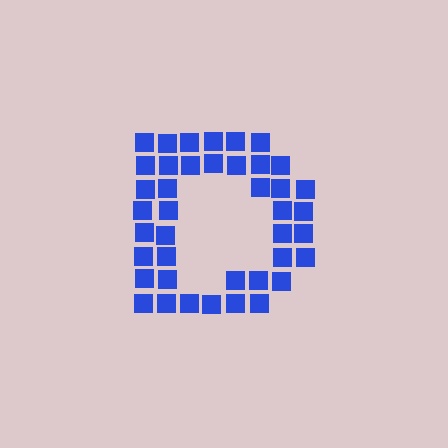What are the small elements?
The small elements are squares.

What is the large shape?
The large shape is the letter D.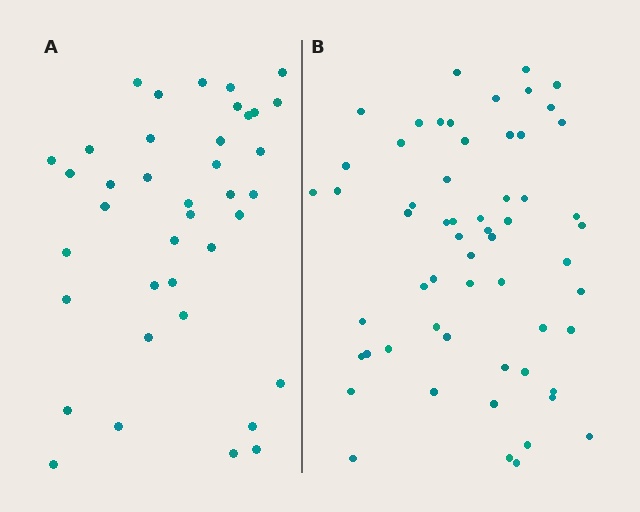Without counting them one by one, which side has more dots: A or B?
Region B (the right region) has more dots.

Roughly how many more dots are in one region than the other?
Region B has approximately 20 more dots than region A.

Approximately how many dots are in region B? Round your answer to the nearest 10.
About 60 dots. (The exact count is 59, which rounds to 60.)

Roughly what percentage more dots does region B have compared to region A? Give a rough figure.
About 50% more.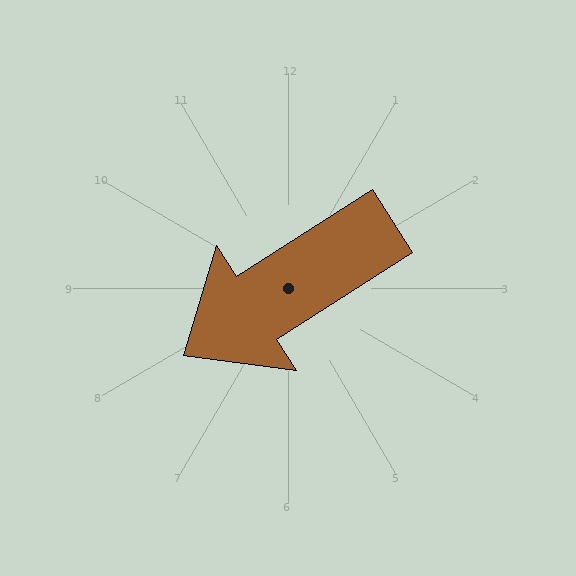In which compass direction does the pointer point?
Southwest.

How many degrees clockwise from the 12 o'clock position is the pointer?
Approximately 237 degrees.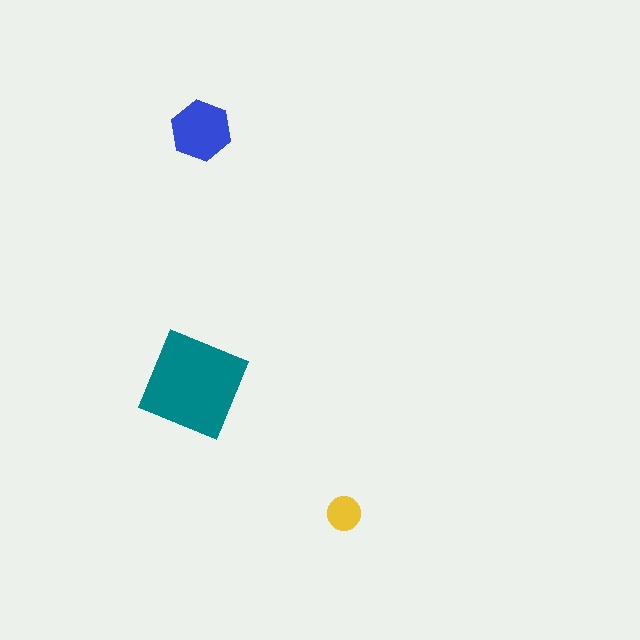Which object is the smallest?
The yellow circle.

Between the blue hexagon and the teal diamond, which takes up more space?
The teal diamond.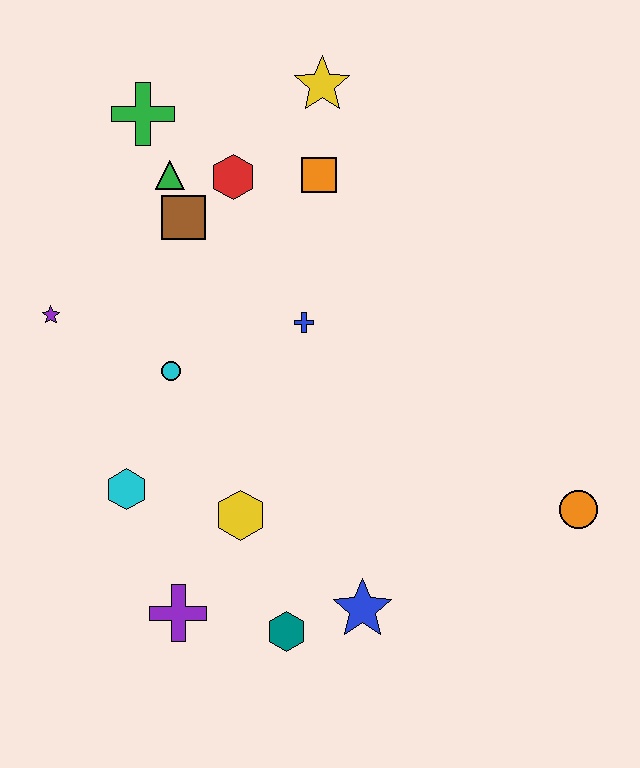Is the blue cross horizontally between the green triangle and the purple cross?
No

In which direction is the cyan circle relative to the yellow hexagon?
The cyan circle is above the yellow hexagon.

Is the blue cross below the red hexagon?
Yes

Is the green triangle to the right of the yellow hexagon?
No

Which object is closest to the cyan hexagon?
The yellow hexagon is closest to the cyan hexagon.